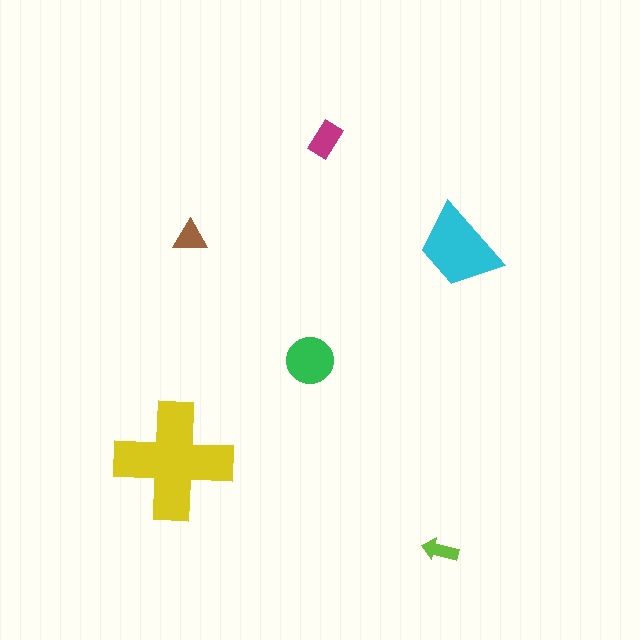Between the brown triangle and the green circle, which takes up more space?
The green circle.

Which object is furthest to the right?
The cyan trapezoid is rightmost.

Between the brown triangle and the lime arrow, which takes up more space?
The brown triangle.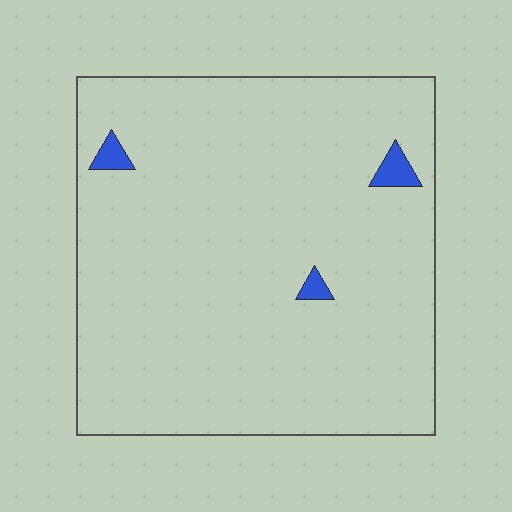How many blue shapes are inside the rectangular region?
3.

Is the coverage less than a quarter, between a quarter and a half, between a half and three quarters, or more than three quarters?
Less than a quarter.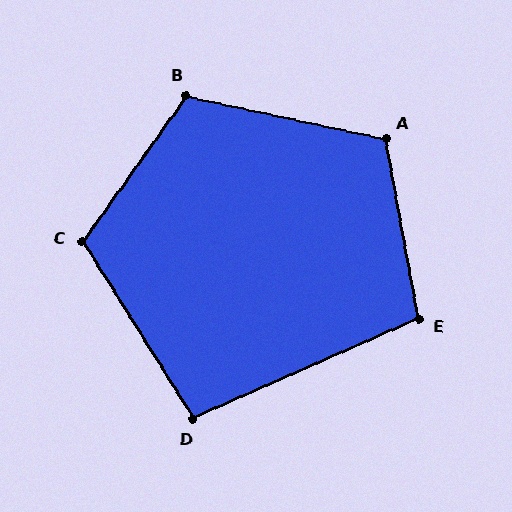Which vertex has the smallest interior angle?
D, at approximately 98 degrees.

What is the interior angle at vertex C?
Approximately 112 degrees (obtuse).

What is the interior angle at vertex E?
Approximately 103 degrees (obtuse).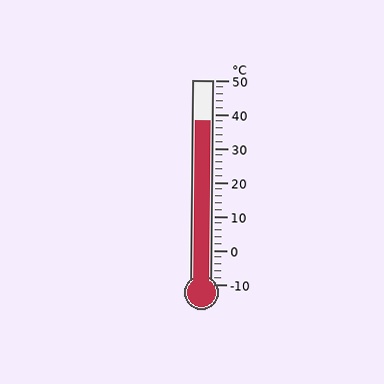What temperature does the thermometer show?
The thermometer shows approximately 38°C.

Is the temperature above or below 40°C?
The temperature is below 40°C.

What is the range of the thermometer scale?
The thermometer scale ranges from -10°C to 50°C.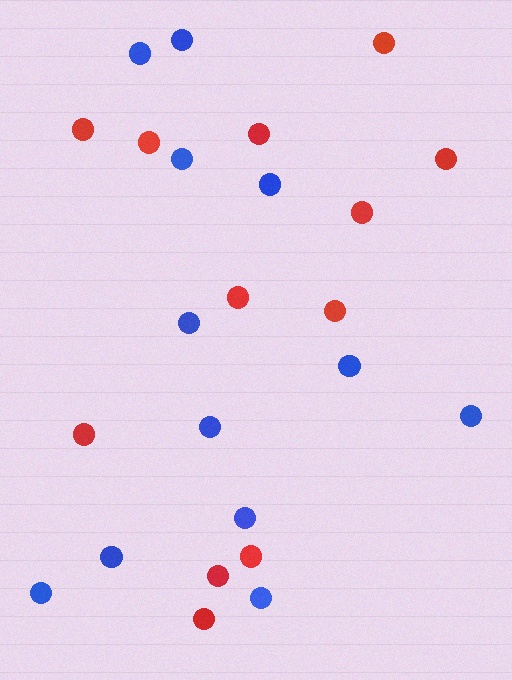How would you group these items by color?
There are 2 groups: one group of red circles (12) and one group of blue circles (12).